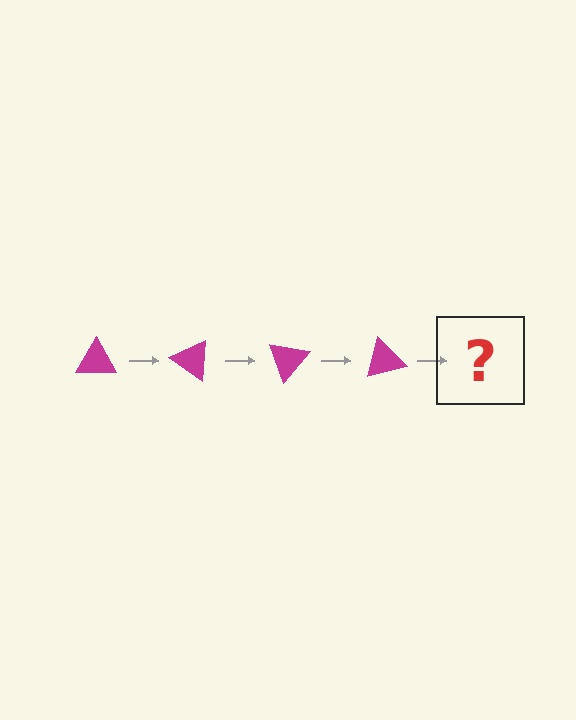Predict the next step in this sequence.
The next step is a magenta triangle rotated 140 degrees.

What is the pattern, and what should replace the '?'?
The pattern is that the triangle rotates 35 degrees each step. The '?' should be a magenta triangle rotated 140 degrees.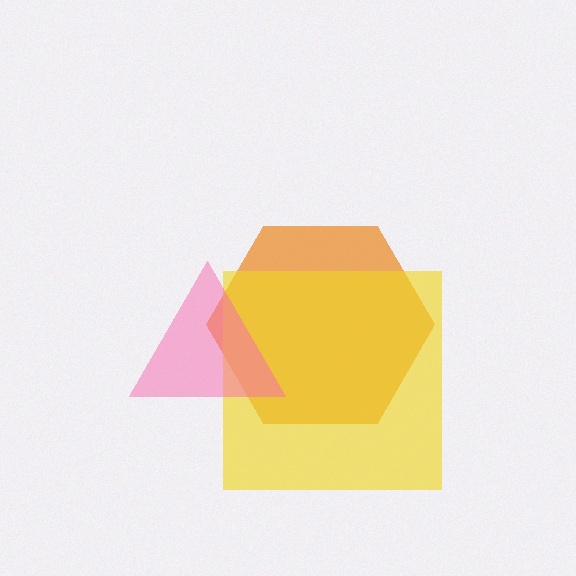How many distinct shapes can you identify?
There are 3 distinct shapes: an orange hexagon, a yellow square, a pink triangle.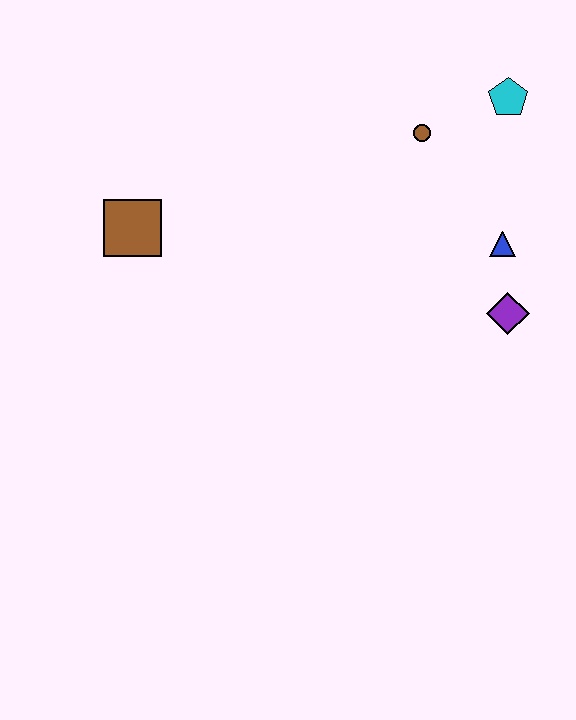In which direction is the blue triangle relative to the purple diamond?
The blue triangle is above the purple diamond.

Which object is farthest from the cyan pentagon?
The brown square is farthest from the cyan pentagon.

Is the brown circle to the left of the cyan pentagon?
Yes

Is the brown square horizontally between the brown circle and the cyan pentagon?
No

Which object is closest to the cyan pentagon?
The brown circle is closest to the cyan pentagon.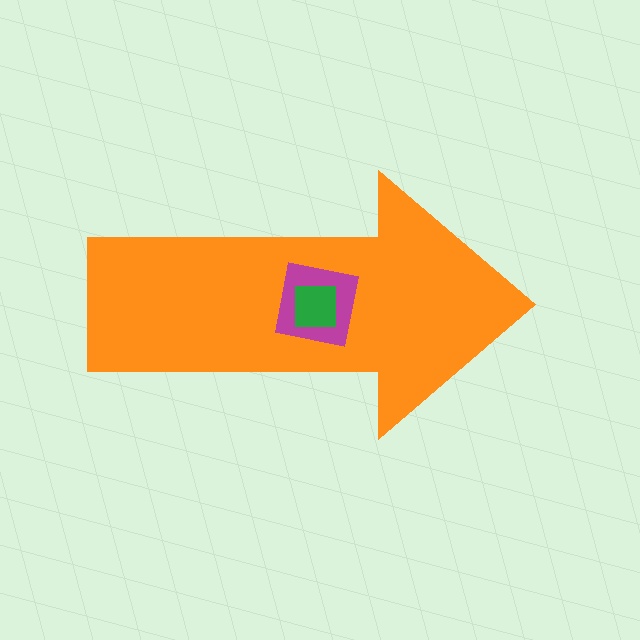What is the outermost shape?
The orange arrow.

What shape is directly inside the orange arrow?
The magenta square.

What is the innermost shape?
The green square.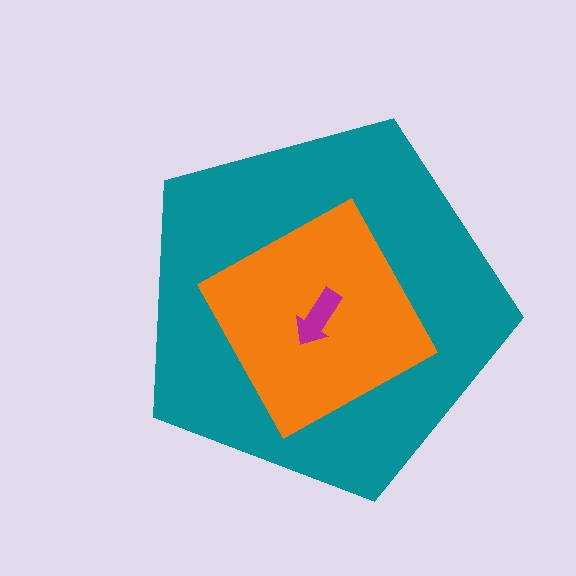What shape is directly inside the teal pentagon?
The orange diamond.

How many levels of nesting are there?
3.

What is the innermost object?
The magenta arrow.